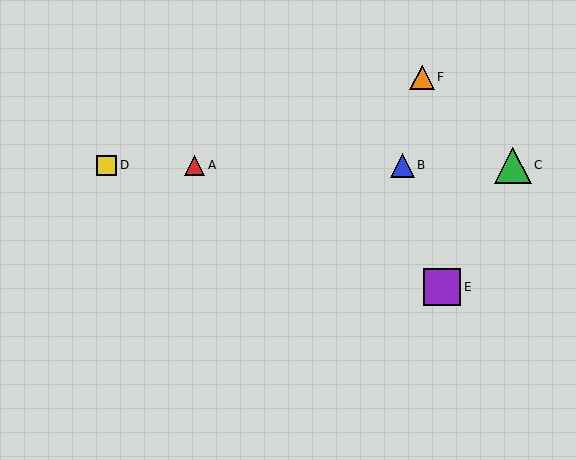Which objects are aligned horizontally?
Objects A, B, C, D are aligned horizontally.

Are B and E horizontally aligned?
No, B is at y≈165 and E is at y≈287.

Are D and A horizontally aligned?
Yes, both are at y≈165.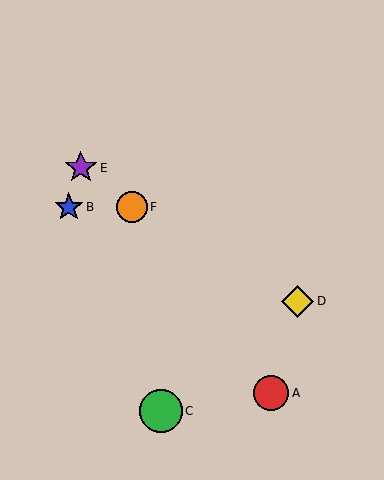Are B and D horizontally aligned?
No, B is at y≈207 and D is at y≈301.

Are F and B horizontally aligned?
Yes, both are at y≈207.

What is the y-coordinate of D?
Object D is at y≈301.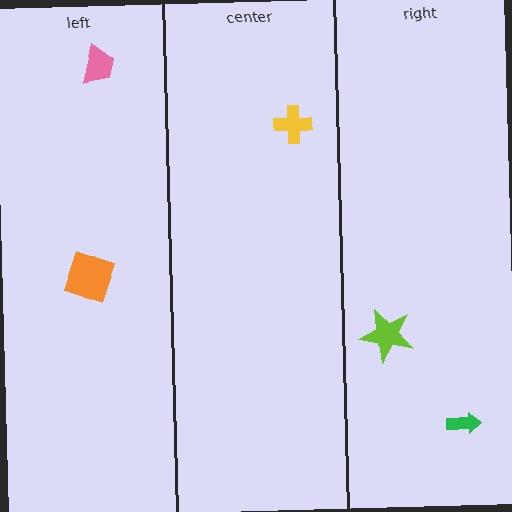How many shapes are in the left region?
2.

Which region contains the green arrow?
The right region.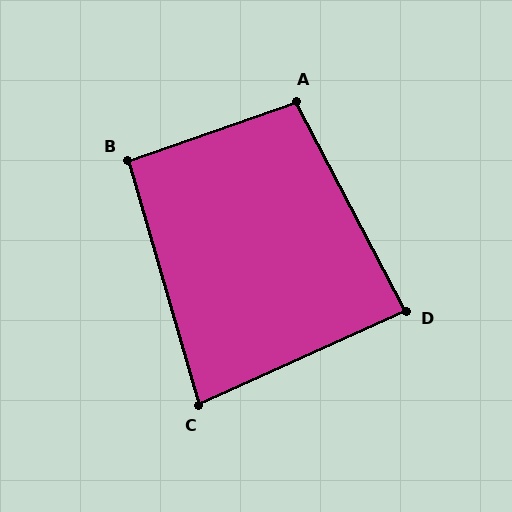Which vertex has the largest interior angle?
A, at approximately 98 degrees.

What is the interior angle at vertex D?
Approximately 87 degrees (approximately right).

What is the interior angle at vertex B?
Approximately 93 degrees (approximately right).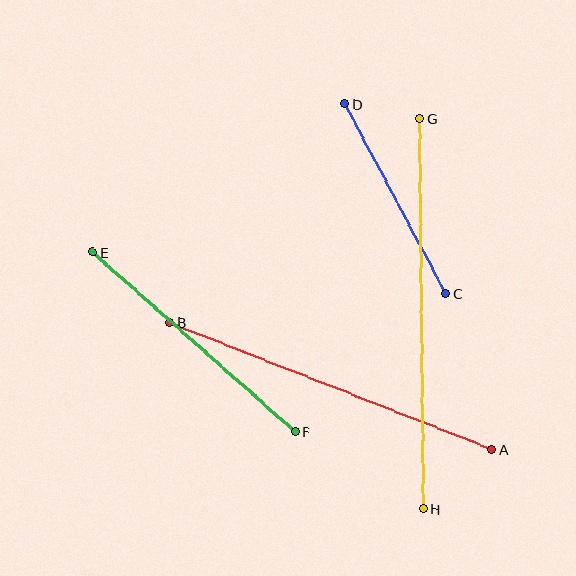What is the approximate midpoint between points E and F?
The midpoint is at approximately (194, 342) pixels.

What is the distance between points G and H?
The distance is approximately 390 pixels.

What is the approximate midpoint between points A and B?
The midpoint is at approximately (331, 386) pixels.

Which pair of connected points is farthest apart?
Points G and H are farthest apart.